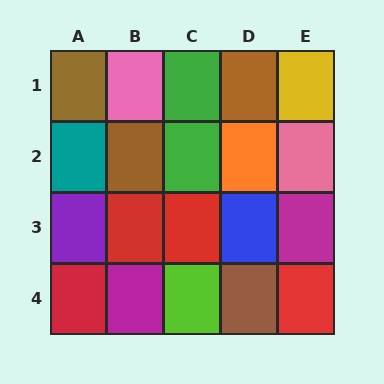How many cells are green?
2 cells are green.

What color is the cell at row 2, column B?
Brown.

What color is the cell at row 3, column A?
Purple.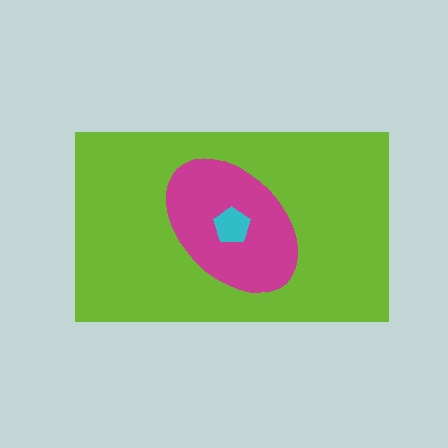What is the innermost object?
The cyan pentagon.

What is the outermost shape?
The lime rectangle.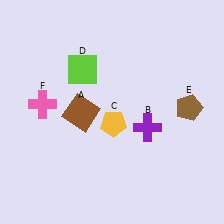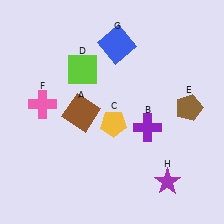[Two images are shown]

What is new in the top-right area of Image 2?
A blue square (G) was added in the top-right area of Image 2.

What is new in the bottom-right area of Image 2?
A purple star (H) was added in the bottom-right area of Image 2.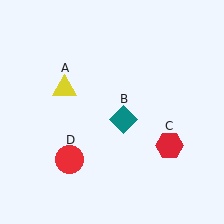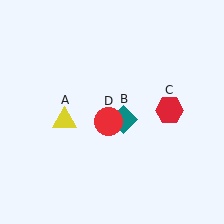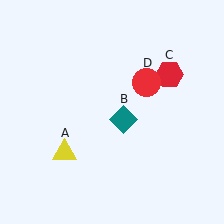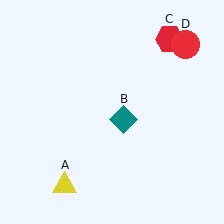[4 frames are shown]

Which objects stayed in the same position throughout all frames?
Teal diamond (object B) remained stationary.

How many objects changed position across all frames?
3 objects changed position: yellow triangle (object A), red hexagon (object C), red circle (object D).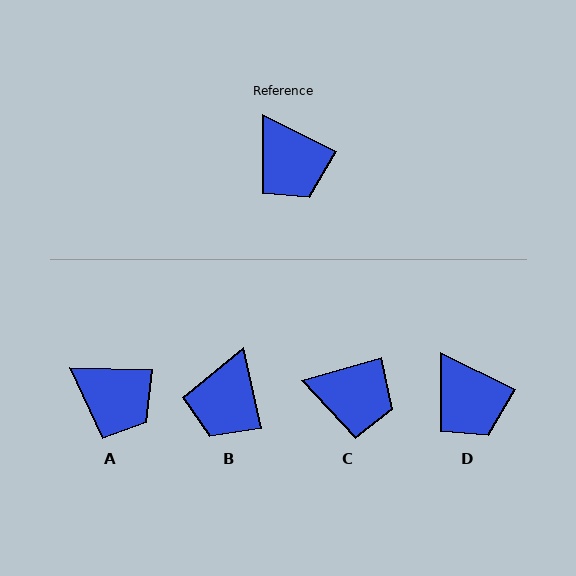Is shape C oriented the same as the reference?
No, it is off by about 43 degrees.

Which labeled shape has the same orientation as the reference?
D.